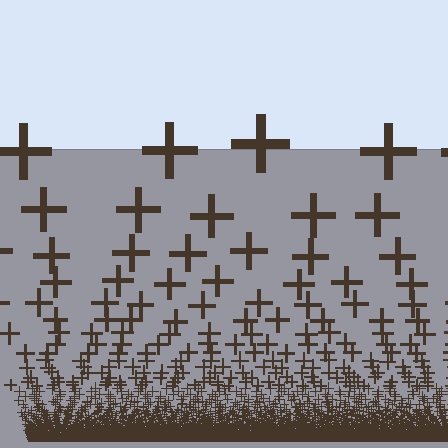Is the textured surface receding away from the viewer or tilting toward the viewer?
The surface appears to tilt toward the viewer. Texture elements get larger and sparser toward the top.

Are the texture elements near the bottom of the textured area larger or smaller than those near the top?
Smaller. The gradient is inverted — elements near the bottom are smaller and denser.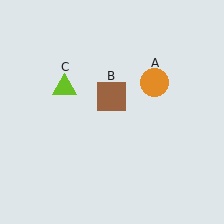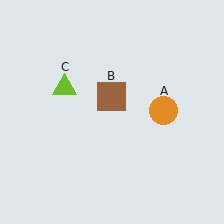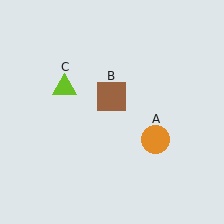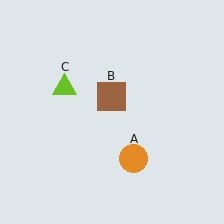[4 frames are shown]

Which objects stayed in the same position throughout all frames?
Brown square (object B) and lime triangle (object C) remained stationary.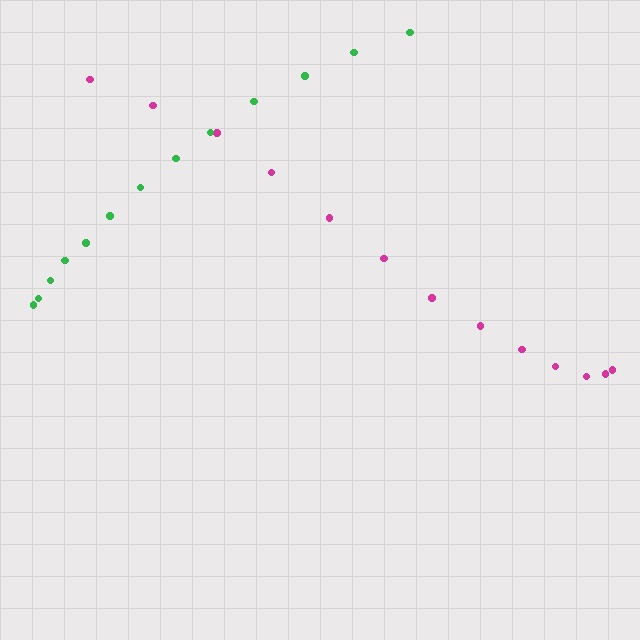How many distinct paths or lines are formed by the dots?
There are 2 distinct paths.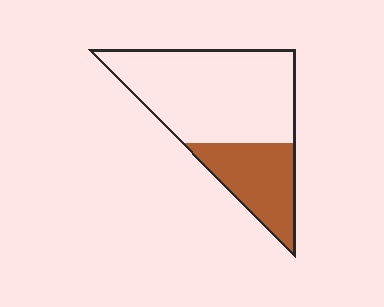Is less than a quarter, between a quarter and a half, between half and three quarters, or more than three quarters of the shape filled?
Between a quarter and a half.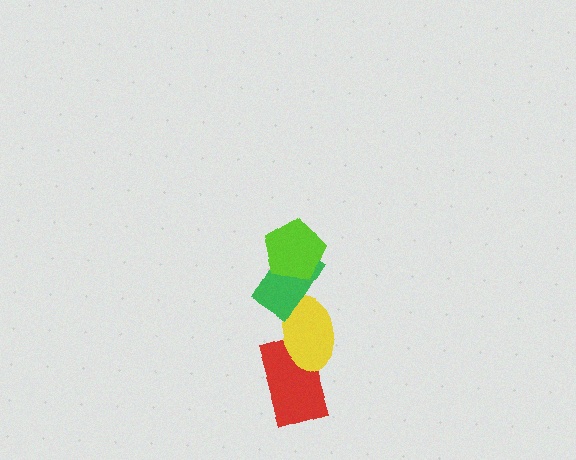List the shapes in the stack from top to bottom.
From top to bottom: the lime pentagon, the green rectangle, the yellow ellipse, the red rectangle.